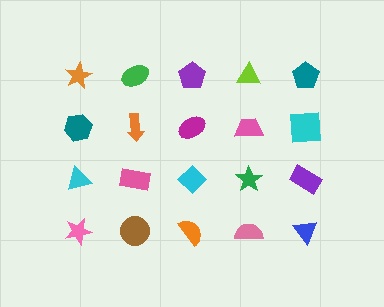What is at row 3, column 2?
A pink rectangle.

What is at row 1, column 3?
A purple pentagon.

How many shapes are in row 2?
5 shapes.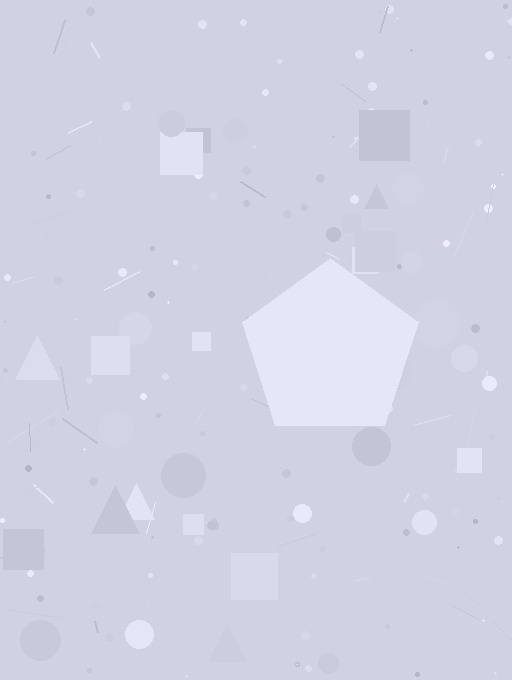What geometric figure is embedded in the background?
A pentagon is embedded in the background.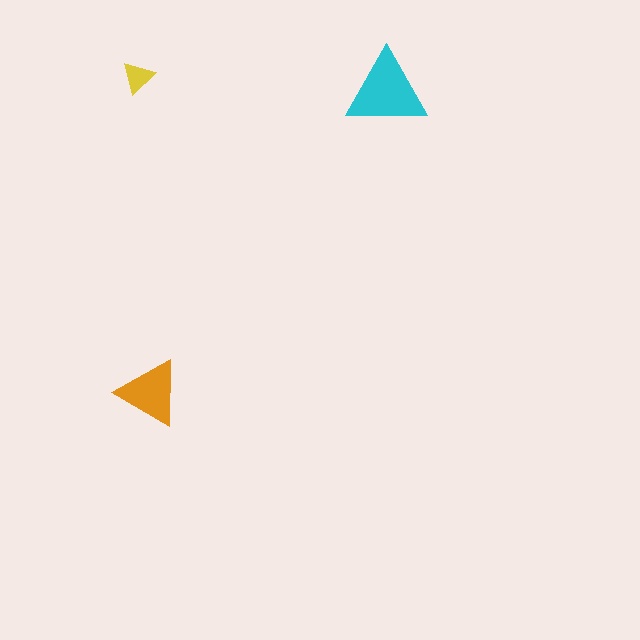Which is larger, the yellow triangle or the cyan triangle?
The cyan one.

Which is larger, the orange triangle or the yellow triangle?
The orange one.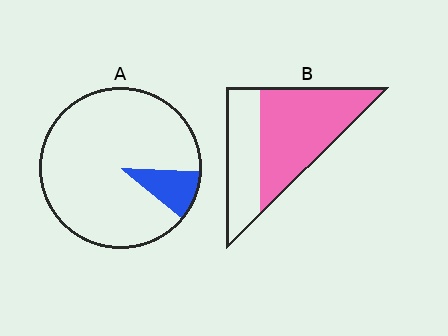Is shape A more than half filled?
No.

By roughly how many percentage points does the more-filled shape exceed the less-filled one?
By roughly 50 percentage points (B over A).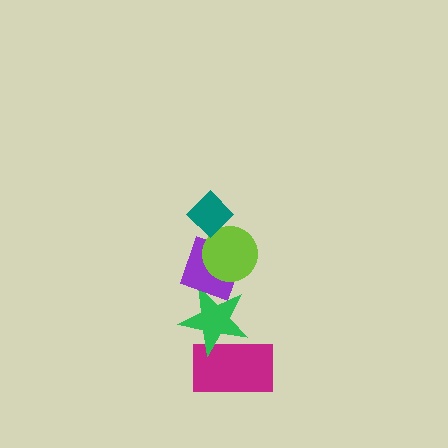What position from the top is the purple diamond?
The purple diamond is 3rd from the top.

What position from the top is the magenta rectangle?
The magenta rectangle is 5th from the top.